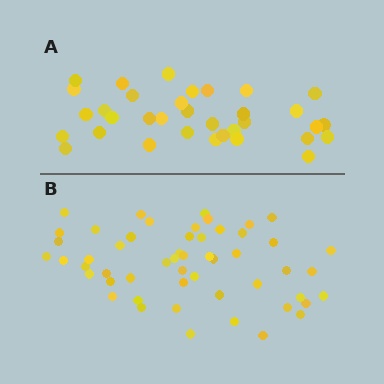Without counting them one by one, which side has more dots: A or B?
Region B (the bottom region) has more dots.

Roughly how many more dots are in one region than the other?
Region B has approximately 20 more dots than region A.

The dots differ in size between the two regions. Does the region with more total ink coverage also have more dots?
No. Region A has more total ink coverage because its dots are larger, but region B actually contains more individual dots. Total area can be misleading — the number of items is what matters here.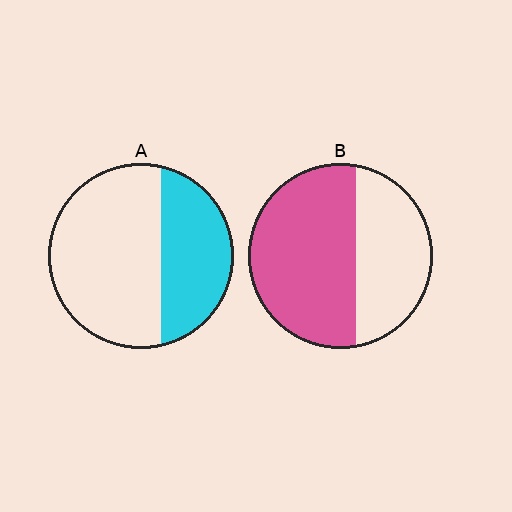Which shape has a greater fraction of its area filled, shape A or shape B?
Shape B.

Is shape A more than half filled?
No.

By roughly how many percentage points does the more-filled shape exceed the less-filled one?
By roughly 25 percentage points (B over A).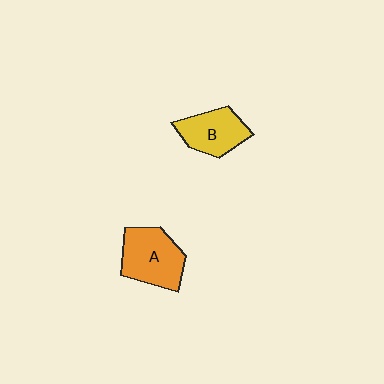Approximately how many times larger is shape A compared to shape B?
Approximately 1.3 times.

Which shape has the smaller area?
Shape B (yellow).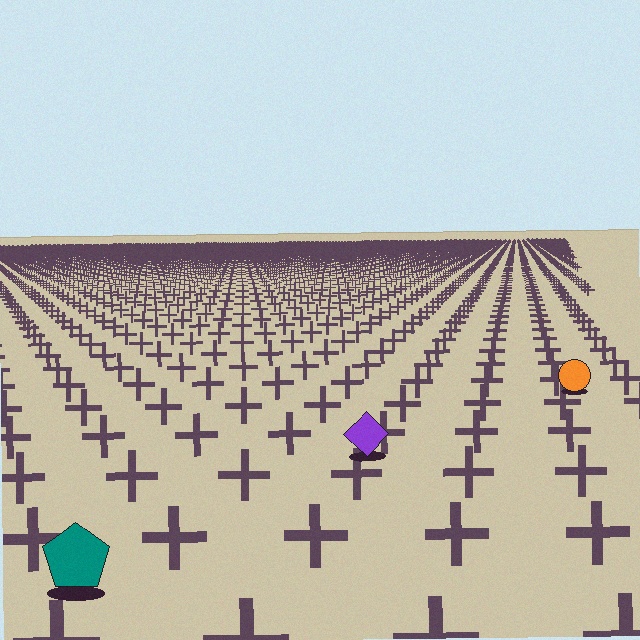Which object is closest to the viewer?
The teal pentagon is closest. The texture marks near it are larger and more spread out.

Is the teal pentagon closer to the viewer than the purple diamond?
Yes. The teal pentagon is closer — you can tell from the texture gradient: the ground texture is coarser near it.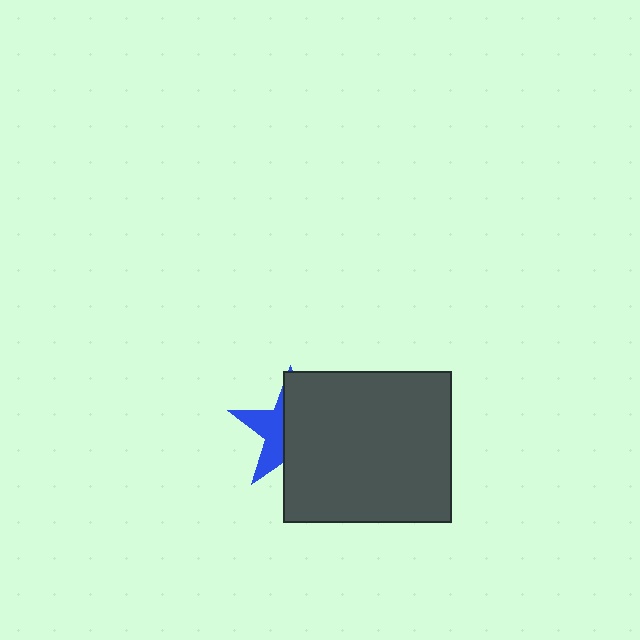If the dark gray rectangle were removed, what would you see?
You would see the complete blue star.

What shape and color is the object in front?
The object in front is a dark gray rectangle.